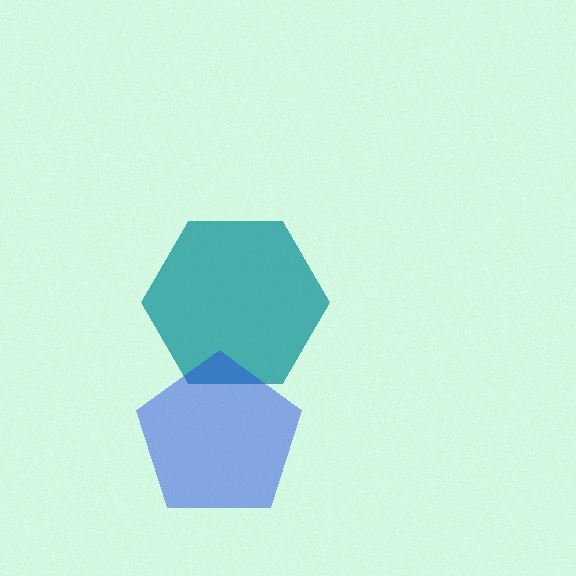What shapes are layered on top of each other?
The layered shapes are: a teal hexagon, a blue pentagon.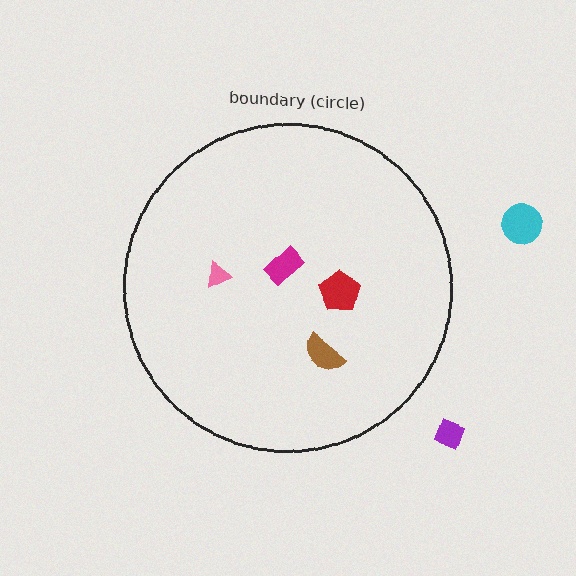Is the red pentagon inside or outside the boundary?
Inside.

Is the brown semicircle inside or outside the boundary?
Inside.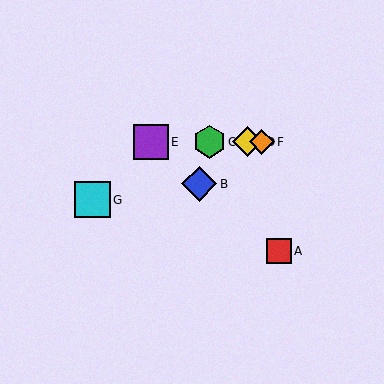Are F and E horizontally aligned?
Yes, both are at y≈142.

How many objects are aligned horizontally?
4 objects (C, D, E, F) are aligned horizontally.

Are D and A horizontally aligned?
No, D is at y≈142 and A is at y≈251.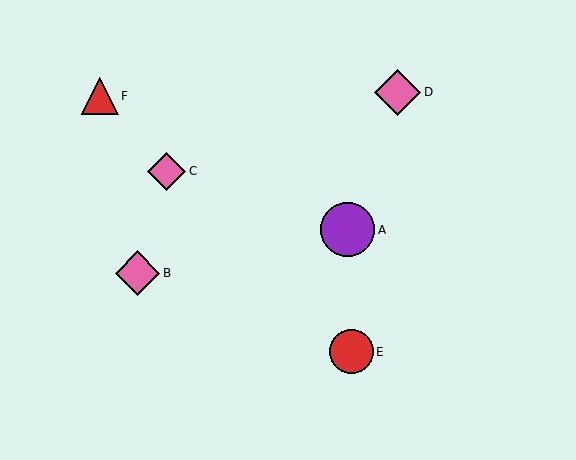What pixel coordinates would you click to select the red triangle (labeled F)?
Click at (100, 96) to select the red triangle F.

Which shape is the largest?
The purple circle (labeled A) is the largest.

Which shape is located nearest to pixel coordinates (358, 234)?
The purple circle (labeled A) at (348, 230) is nearest to that location.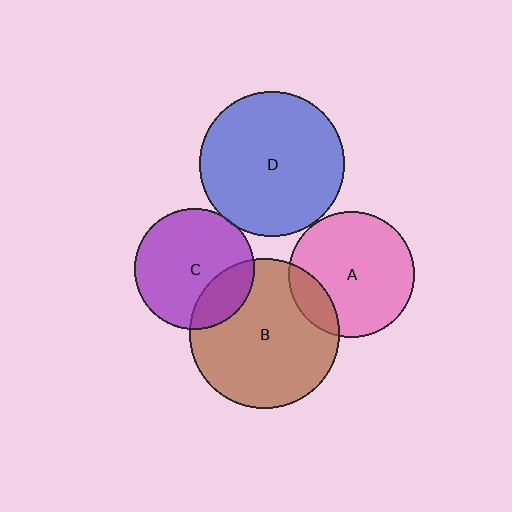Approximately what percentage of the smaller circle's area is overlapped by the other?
Approximately 25%.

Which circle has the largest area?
Circle B (brown).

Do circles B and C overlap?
Yes.